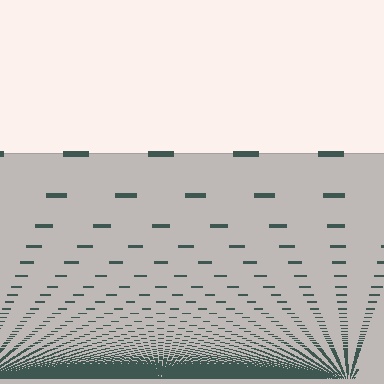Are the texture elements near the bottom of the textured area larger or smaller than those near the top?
Smaller. The gradient is inverted — elements near the bottom are smaller and denser.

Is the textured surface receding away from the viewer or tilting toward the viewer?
The surface appears to tilt toward the viewer. Texture elements get larger and sparser toward the top.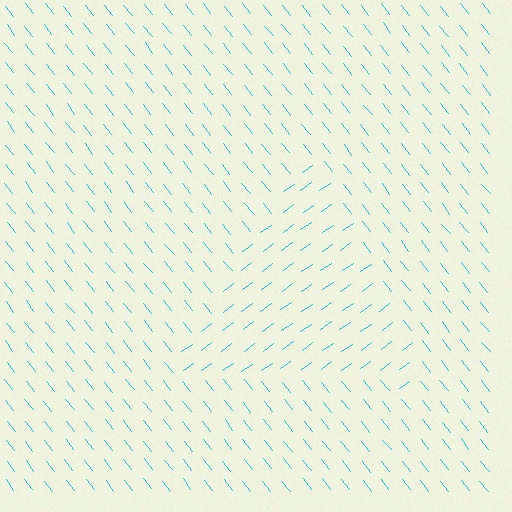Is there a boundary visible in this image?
Yes, there is a texture boundary formed by a change in line orientation.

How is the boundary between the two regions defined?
The boundary is defined purely by a change in line orientation (approximately 87 degrees difference). All lines are the same color and thickness.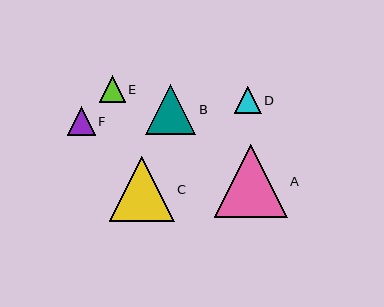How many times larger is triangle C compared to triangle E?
Triangle C is approximately 2.5 times the size of triangle E.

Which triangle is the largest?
Triangle A is the largest with a size of approximately 73 pixels.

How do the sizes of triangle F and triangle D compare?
Triangle F and triangle D are approximately the same size.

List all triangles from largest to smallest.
From largest to smallest: A, C, B, F, D, E.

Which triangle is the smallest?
Triangle E is the smallest with a size of approximately 26 pixels.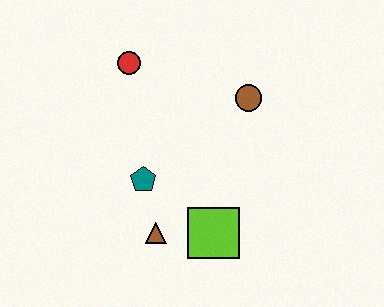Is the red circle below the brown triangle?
No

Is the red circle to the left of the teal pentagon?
Yes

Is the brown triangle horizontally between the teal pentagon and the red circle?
No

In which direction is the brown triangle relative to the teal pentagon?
The brown triangle is below the teal pentagon.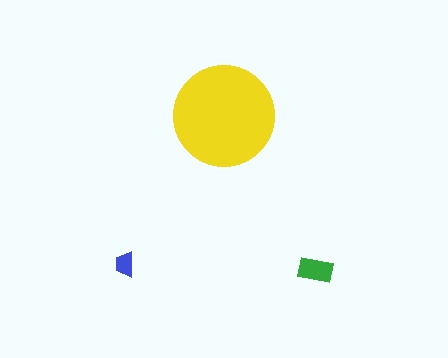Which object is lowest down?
The green rectangle is bottommost.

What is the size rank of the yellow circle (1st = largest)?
1st.